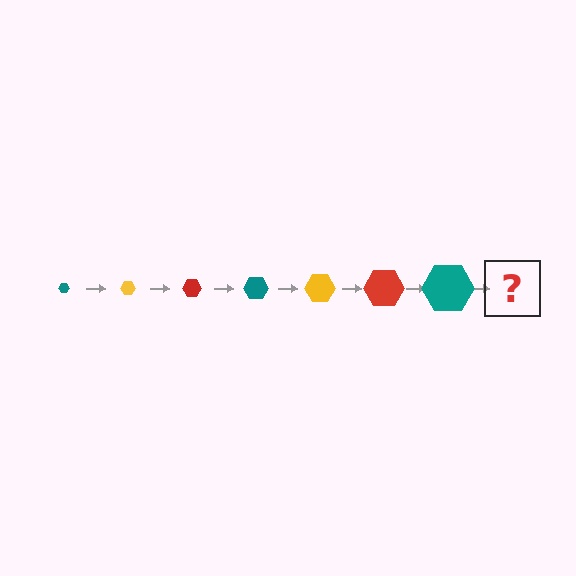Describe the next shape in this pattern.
It should be a yellow hexagon, larger than the previous one.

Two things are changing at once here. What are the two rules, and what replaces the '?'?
The two rules are that the hexagon grows larger each step and the color cycles through teal, yellow, and red. The '?' should be a yellow hexagon, larger than the previous one.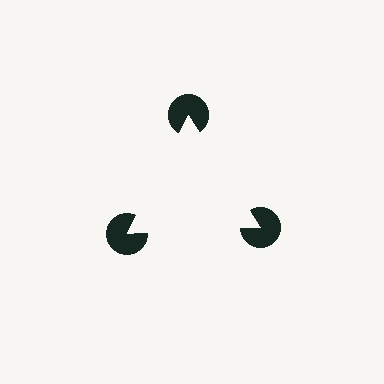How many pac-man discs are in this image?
There are 3 — one at each vertex of the illusory triangle.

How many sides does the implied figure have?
3 sides.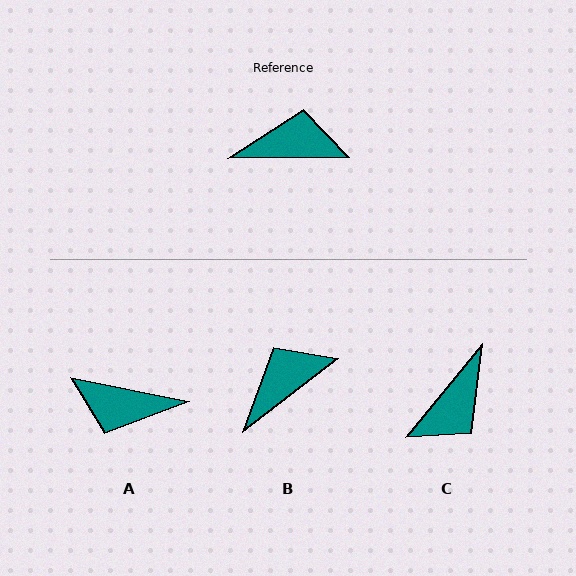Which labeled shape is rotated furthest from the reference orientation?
A, about 168 degrees away.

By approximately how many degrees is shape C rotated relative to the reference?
Approximately 130 degrees clockwise.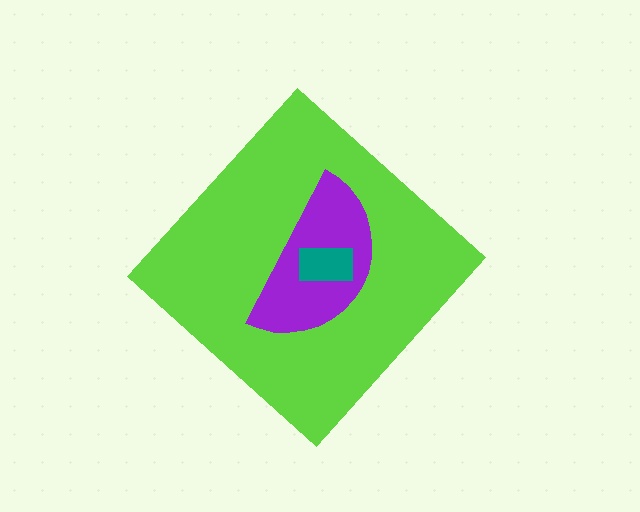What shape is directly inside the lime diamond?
The purple semicircle.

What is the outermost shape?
The lime diamond.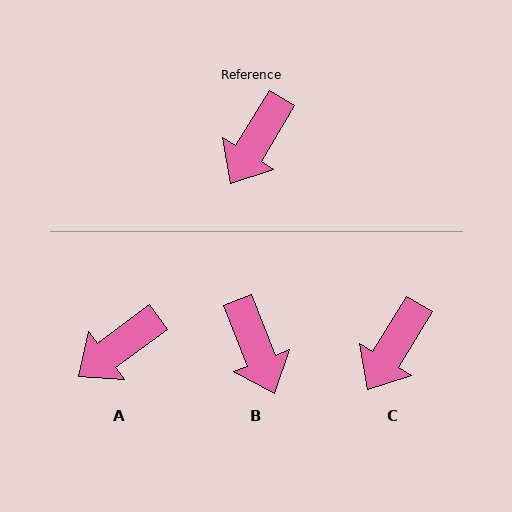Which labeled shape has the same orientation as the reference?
C.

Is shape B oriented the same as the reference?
No, it is off by about 53 degrees.